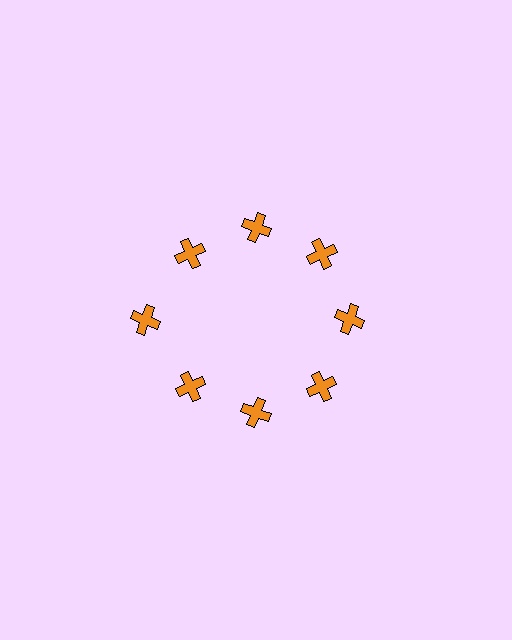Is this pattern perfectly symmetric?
No. The 8 orange crosses are arranged in a ring, but one element near the 9 o'clock position is pushed outward from the center, breaking the 8-fold rotational symmetry.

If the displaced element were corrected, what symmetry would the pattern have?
It would have 8-fold rotational symmetry — the pattern would map onto itself every 45 degrees.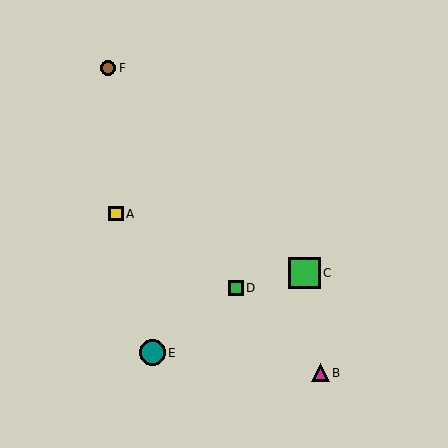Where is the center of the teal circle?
The center of the teal circle is at (152, 353).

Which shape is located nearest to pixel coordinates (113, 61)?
The brown circle (labeled F) at (108, 68) is nearest to that location.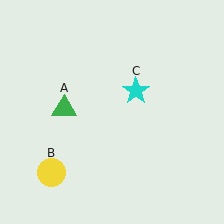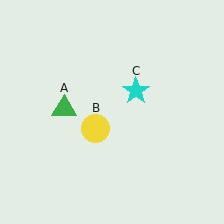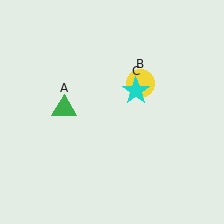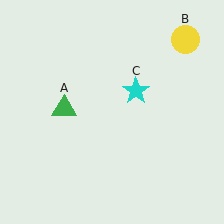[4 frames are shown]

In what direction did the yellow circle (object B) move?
The yellow circle (object B) moved up and to the right.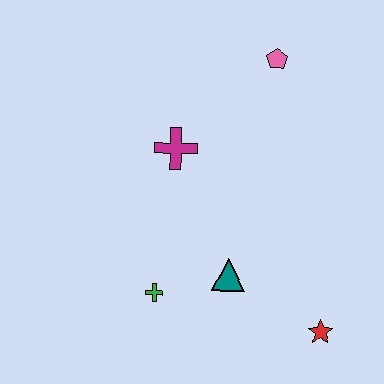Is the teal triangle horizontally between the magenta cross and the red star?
Yes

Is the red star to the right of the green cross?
Yes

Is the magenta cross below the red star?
No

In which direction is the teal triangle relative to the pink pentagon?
The teal triangle is below the pink pentagon.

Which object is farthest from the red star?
The pink pentagon is farthest from the red star.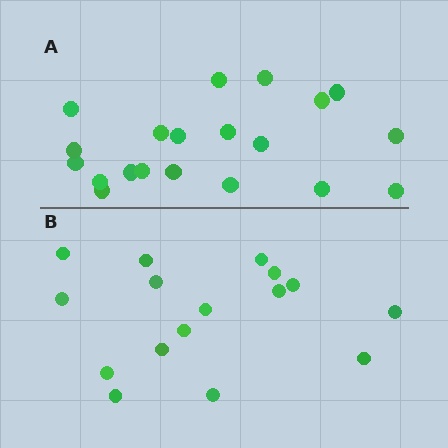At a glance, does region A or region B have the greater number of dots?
Region A (the top region) has more dots.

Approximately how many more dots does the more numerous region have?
Region A has about 4 more dots than region B.